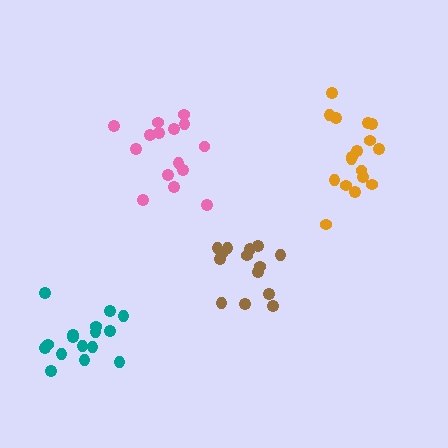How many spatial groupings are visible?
There are 4 spatial groupings.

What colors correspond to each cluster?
The clusters are colored: orange, teal, brown, pink.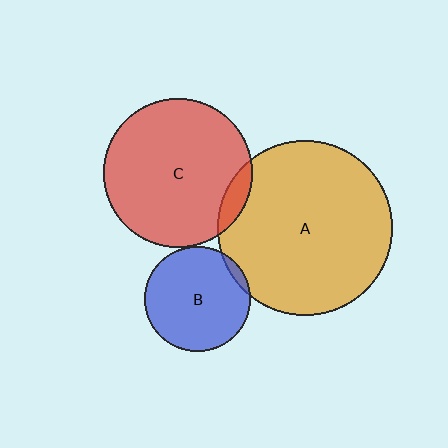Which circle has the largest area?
Circle A (orange).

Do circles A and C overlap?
Yes.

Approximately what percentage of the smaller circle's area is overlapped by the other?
Approximately 5%.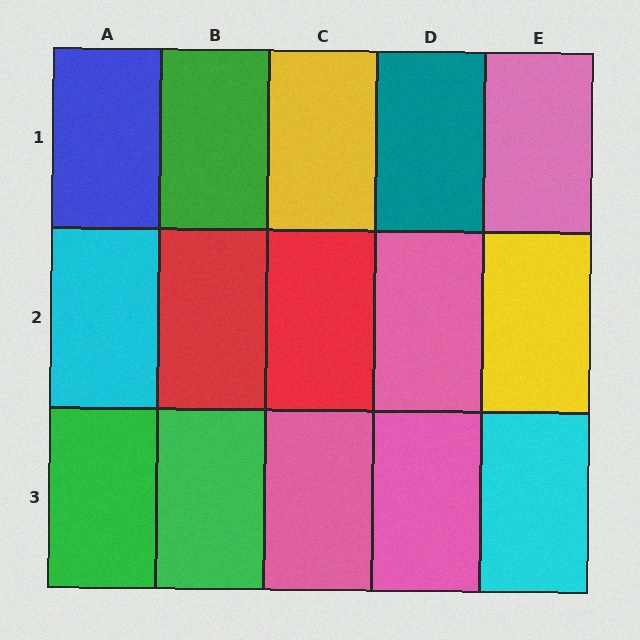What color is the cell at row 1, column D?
Teal.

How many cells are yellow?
2 cells are yellow.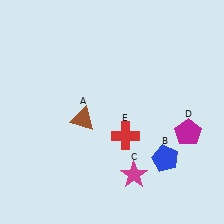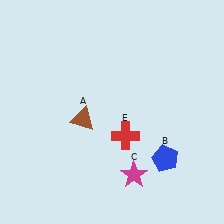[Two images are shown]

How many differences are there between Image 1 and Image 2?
There is 1 difference between the two images.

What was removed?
The magenta pentagon (D) was removed in Image 2.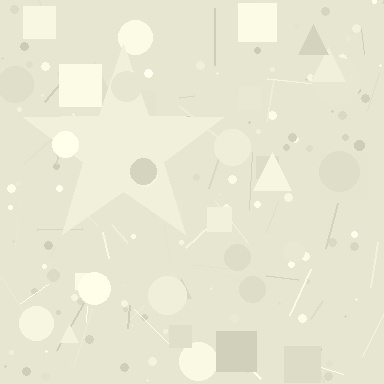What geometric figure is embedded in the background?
A star is embedded in the background.